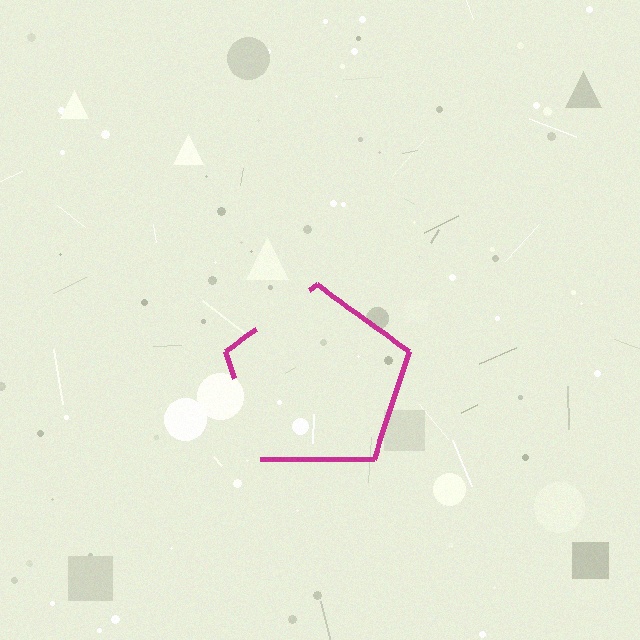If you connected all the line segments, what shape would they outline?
They would outline a pentagon.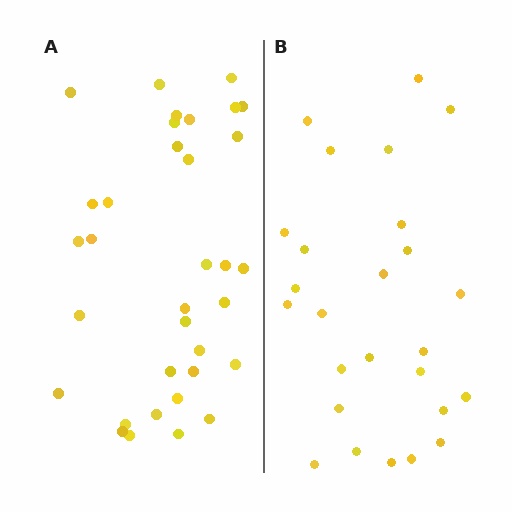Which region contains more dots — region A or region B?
Region A (the left region) has more dots.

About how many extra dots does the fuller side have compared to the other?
Region A has roughly 8 or so more dots than region B.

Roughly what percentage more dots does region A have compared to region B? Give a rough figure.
About 30% more.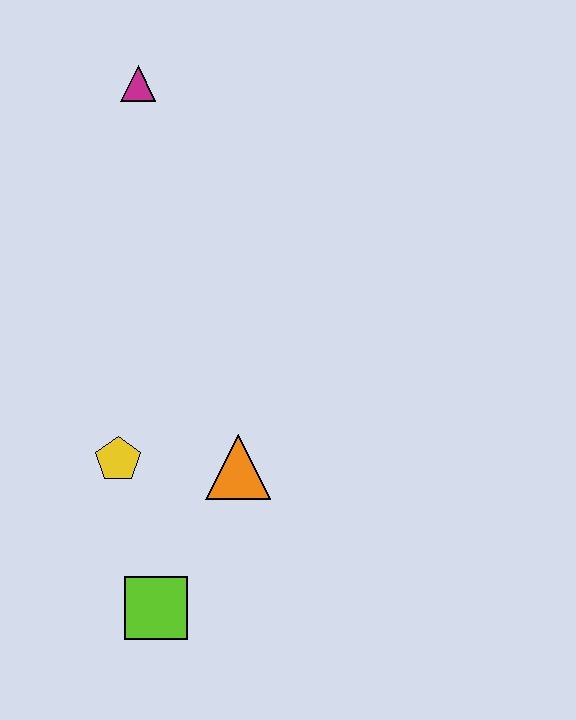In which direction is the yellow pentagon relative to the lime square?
The yellow pentagon is above the lime square.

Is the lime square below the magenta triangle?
Yes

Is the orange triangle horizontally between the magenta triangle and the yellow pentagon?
No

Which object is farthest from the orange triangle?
The magenta triangle is farthest from the orange triangle.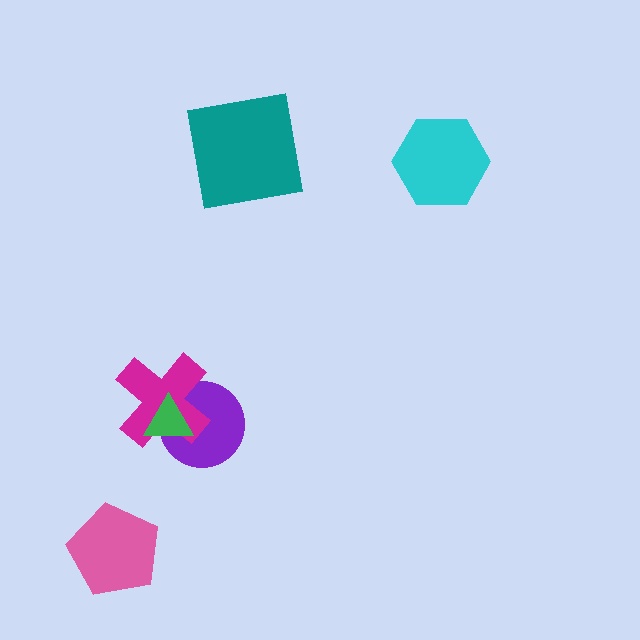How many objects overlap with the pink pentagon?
0 objects overlap with the pink pentagon.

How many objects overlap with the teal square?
0 objects overlap with the teal square.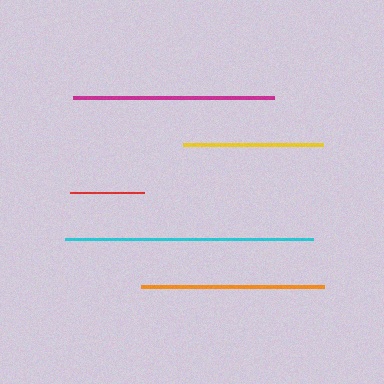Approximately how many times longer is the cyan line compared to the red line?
The cyan line is approximately 3.4 times the length of the red line.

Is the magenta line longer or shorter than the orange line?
The magenta line is longer than the orange line.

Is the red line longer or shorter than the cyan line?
The cyan line is longer than the red line.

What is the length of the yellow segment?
The yellow segment is approximately 140 pixels long.